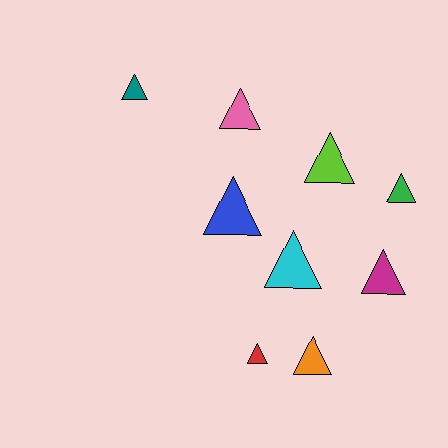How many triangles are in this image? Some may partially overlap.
There are 9 triangles.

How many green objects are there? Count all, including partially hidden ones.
There is 1 green object.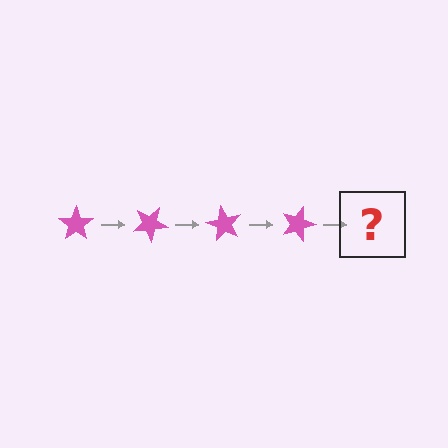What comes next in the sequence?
The next element should be a pink star rotated 120 degrees.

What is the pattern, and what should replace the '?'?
The pattern is that the star rotates 30 degrees each step. The '?' should be a pink star rotated 120 degrees.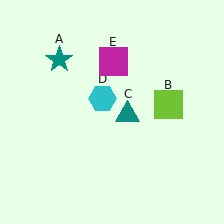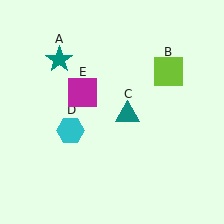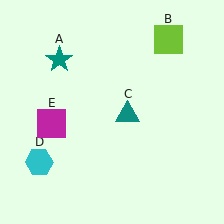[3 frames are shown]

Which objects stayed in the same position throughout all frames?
Teal star (object A) and teal triangle (object C) remained stationary.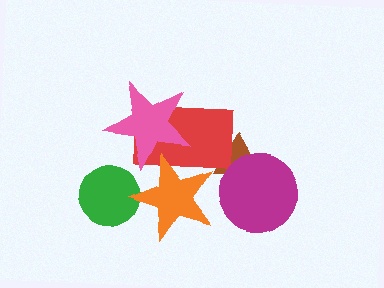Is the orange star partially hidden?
Yes, it is partially covered by another shape.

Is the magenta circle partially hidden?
No, no other shape covers it.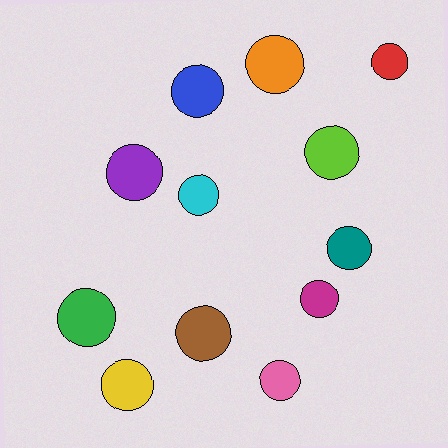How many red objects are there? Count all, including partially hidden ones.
There is 1 red object.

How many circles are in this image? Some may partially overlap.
There are 12 circles.